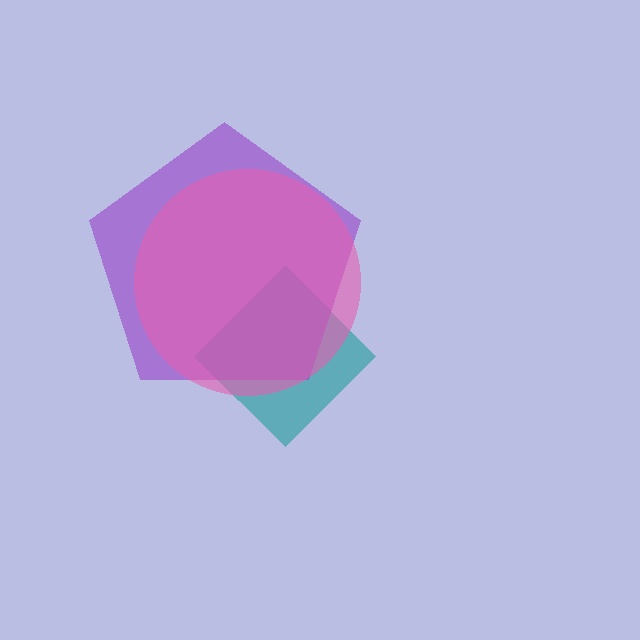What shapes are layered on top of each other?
The layered shapes are: a teal diamond, a purple pentagon, a pink circle.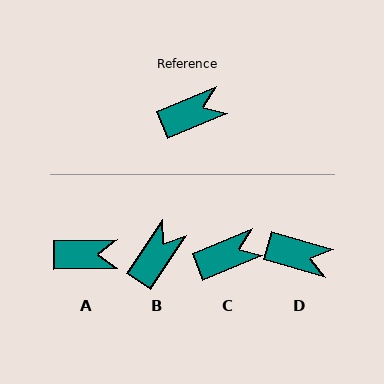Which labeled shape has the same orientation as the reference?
C.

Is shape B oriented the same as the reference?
No, it is off by about 34 degrees.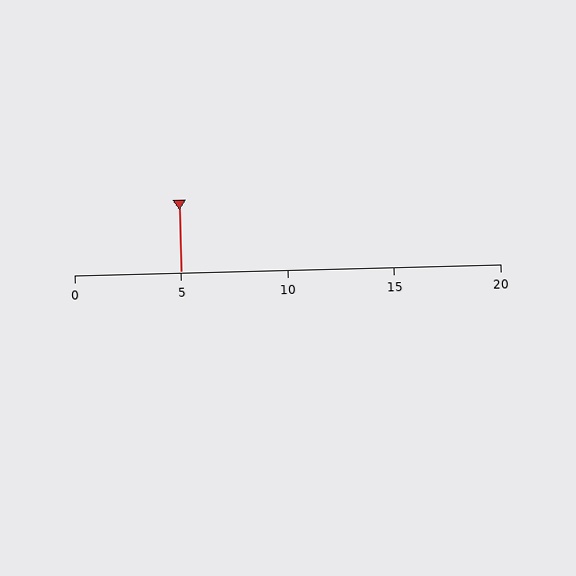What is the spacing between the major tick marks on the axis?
The major ticks are spaced 5 apart.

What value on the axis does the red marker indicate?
The marker indicates approximately 5.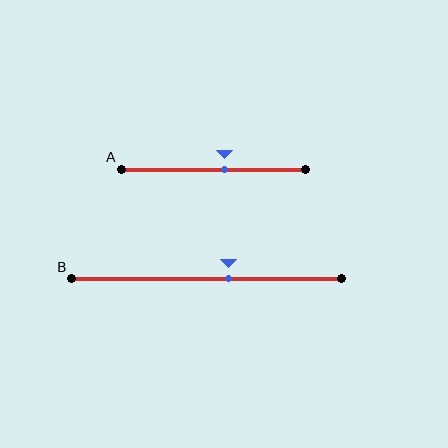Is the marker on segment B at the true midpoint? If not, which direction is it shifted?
No, the marker on segment B is shifted to the right by about 8% of the segment length.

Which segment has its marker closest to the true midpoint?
Segment A has its marker closest to the true midpoint.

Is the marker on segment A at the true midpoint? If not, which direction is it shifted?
No, the marker on segment A is shifted to the right by about 6% of the segment length.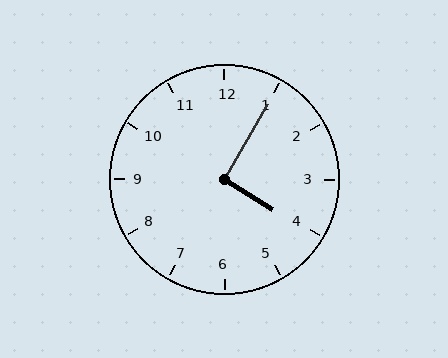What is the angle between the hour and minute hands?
Approximately 92 degrees.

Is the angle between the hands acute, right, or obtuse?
It is right.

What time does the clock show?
4:05.